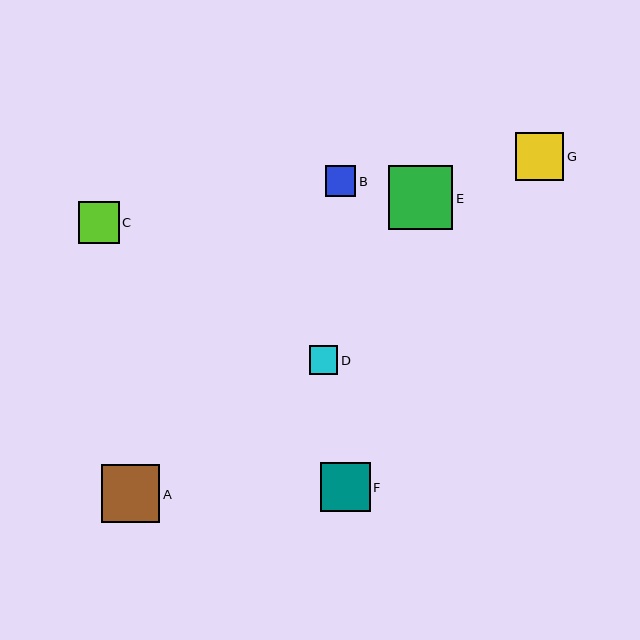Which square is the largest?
Square E is the largest with a size of approximately 65 pixels.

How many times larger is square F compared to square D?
Square F is approximately 1.7 times the size of square D.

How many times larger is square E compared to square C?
Square E is approximately 1.6 times the size of square C.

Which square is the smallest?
Square D is the smallest with a size of approximately 28 pixels.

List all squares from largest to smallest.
From largest to smallest: E, A, F, G, C, B, D.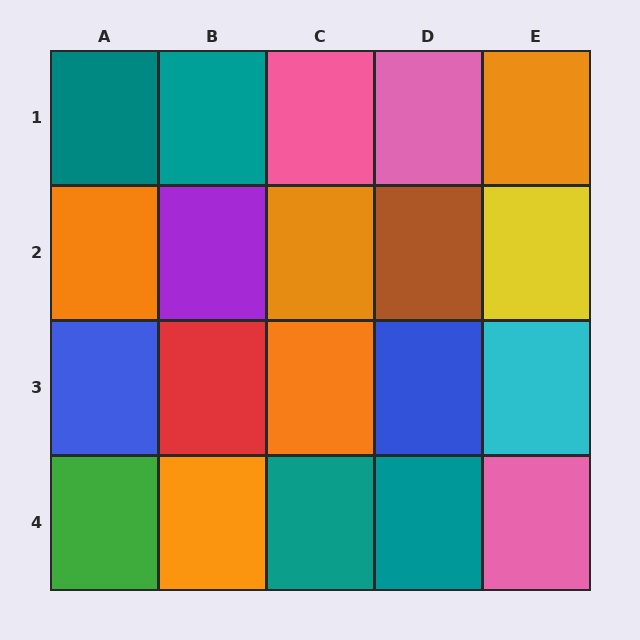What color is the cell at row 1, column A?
Teal.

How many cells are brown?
1 cell is brown.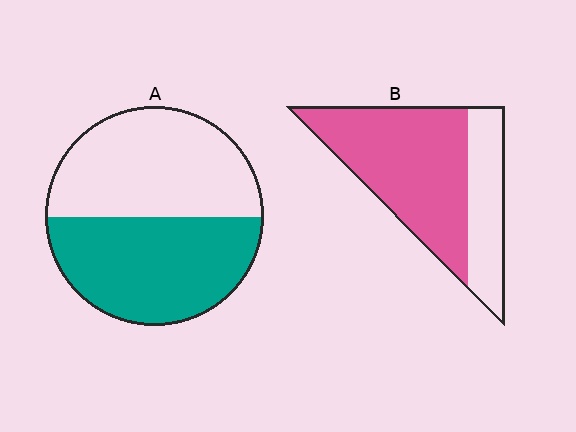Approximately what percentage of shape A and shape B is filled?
A is approximately 50% and B is approximately 70%.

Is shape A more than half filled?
Roughly half.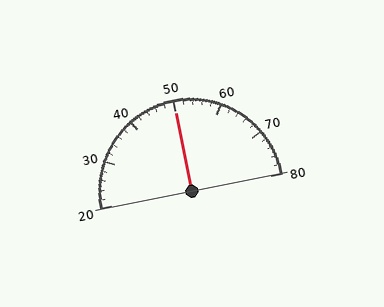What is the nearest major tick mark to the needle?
The nearest major tick mark is 50.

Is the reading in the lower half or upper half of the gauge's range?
The reading is in the upper half of the range (20 to 80).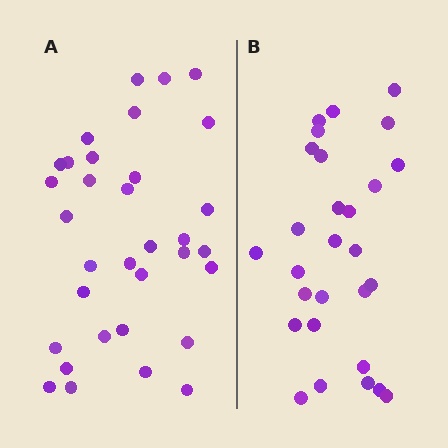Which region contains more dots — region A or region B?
Region A (the left region) has more dots.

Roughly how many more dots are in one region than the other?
Region A has about 5 more dots than region B.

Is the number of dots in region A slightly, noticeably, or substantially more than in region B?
Region A has only slightly more — the two regions are fairly close. The ratio is roughly 1.2 to 1.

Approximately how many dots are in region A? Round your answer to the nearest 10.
About 30 dots. (The exact count is 33, which rounds to 30.)